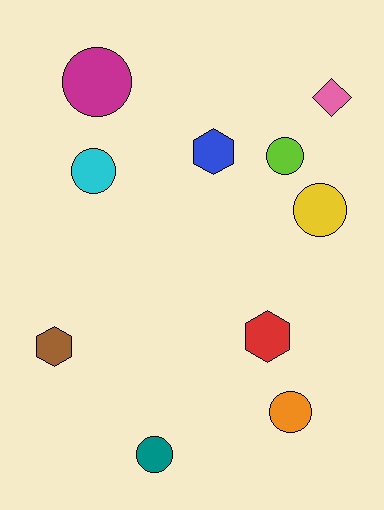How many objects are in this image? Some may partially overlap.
There are 10 objects.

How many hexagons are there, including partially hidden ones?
There are 3 hexagons.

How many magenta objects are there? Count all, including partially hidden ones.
There is 1 magenta object.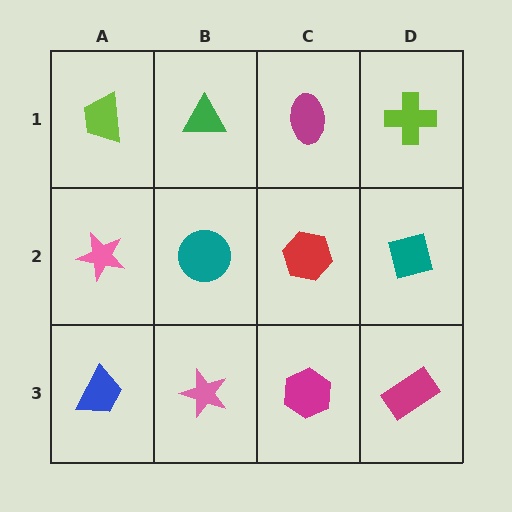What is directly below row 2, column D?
A magenta rectangle.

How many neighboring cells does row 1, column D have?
2.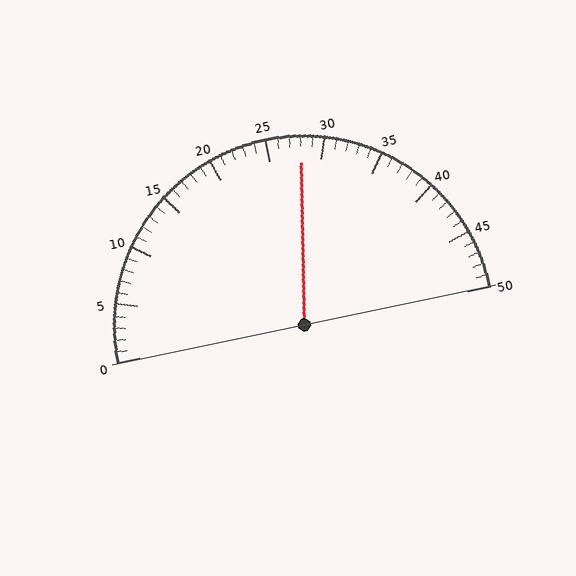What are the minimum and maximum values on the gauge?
The gauge ranges from 0 to 50.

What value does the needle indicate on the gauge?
The needle indicates approximately 28.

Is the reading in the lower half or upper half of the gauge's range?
The reading is in the upper half of the range (0 to 50).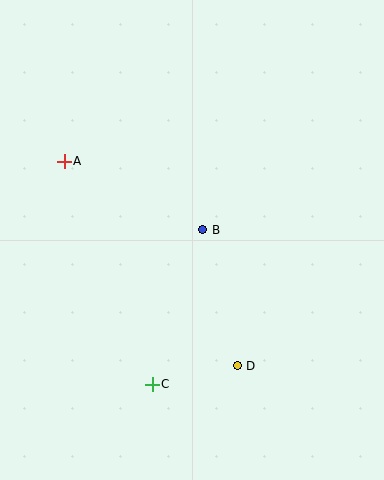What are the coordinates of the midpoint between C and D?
The midpoint between C and D is at (195, 375).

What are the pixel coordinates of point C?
Point C is at (152, 384).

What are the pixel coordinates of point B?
Point B is at (203, 230).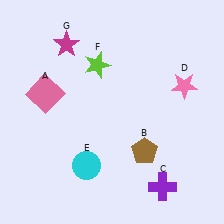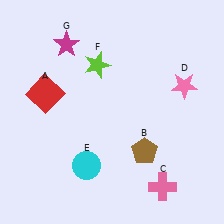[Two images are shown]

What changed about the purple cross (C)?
In Image 1, C is purple. In Image 2, it changed to pink.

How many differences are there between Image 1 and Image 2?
There are 2 differences between the two images.